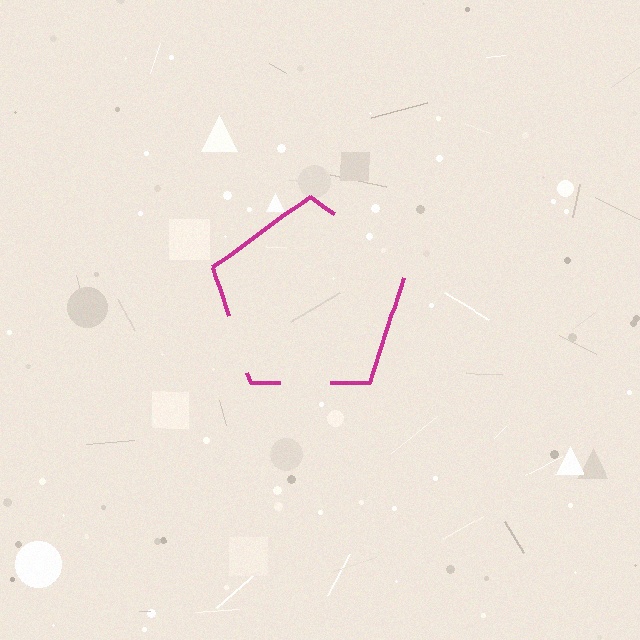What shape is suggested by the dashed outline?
The dashed outline suggests a pentagon.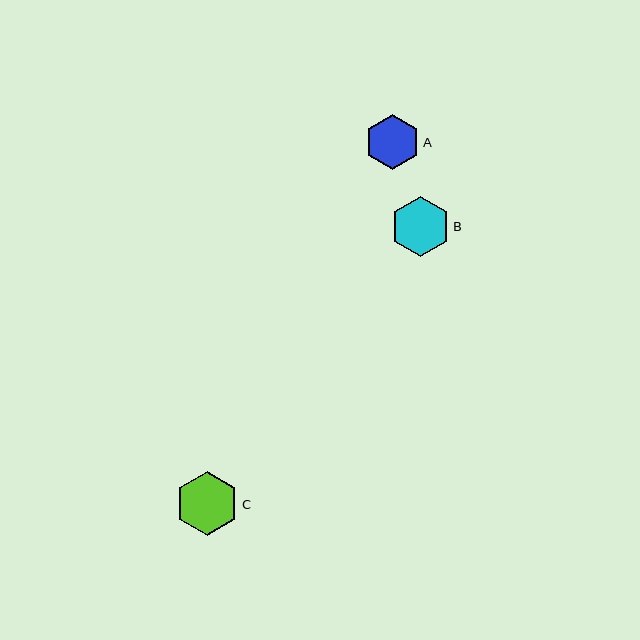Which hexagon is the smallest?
Hexagon A is the smallest with a size of approximately 55 pixels.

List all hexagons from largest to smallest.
From largest to smallest: C, B, A.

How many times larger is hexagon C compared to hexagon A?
Hexagon C is approximately 1.1 times the size of hexagon A.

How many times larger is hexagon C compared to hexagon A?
Hexagon C is approximately 1.1 times the size of hexagon A.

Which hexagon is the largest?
Hexagon C is the largest with a size of approximately 63 pixels.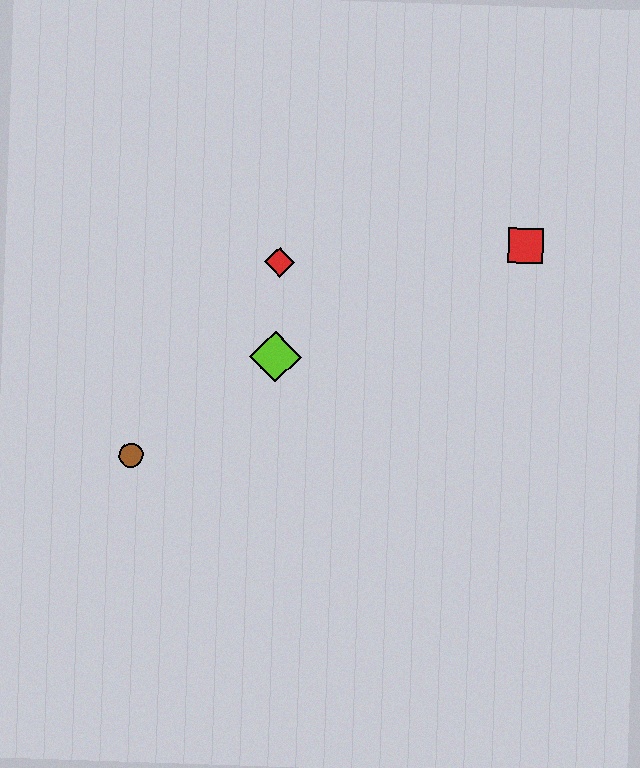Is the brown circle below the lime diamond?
Yes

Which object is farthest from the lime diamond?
The red square is farthest from the lime diamond.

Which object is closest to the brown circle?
The lime diamond is closest to the brown circle.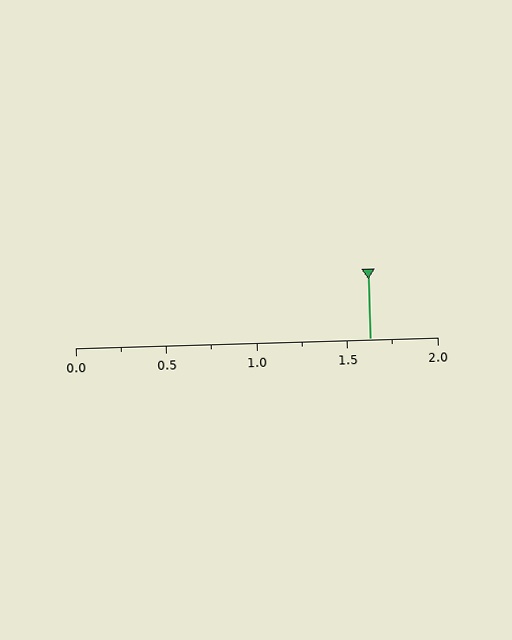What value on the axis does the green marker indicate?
The marker indicates approximately 1.62.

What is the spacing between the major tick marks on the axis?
The major ticks are spaced 0.5 apart.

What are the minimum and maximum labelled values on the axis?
The axis runs from 0.0 to 2.0.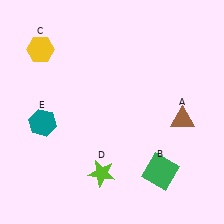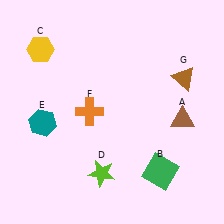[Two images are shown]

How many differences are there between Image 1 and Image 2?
There are 2 differences between the two images.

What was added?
An orange cross (F), a brown triangle (G) were added in Image 2.